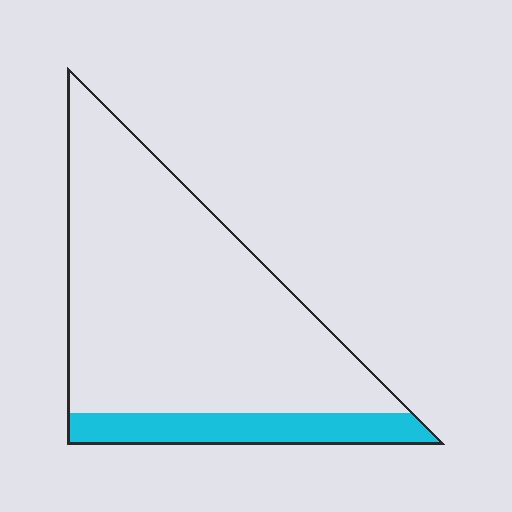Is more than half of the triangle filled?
No.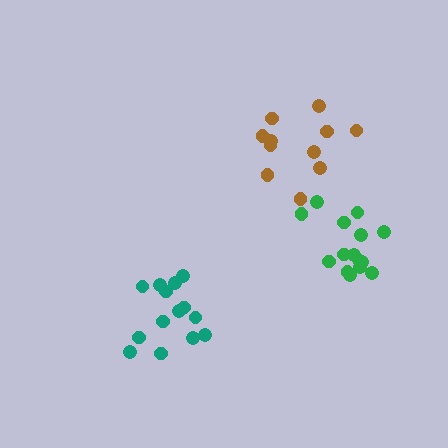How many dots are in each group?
Group 1: 11 dots, Group 2: 14 dots, Group 3: 15 dots (40 total).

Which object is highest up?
The brown cluster is topmost.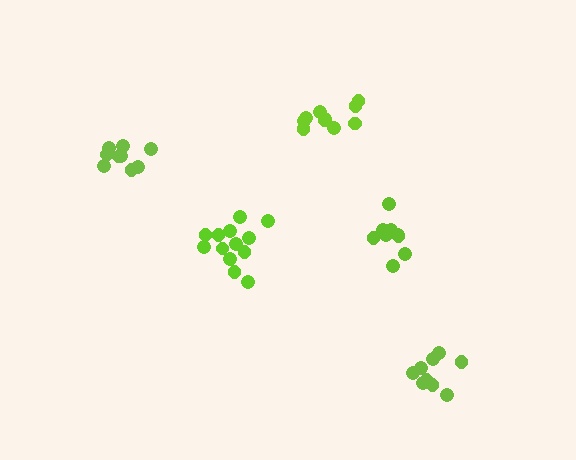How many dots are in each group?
Group 1: 9 dots, Group 2: 9 dots, Group 3: 13 dots, Group 4: 9 dots, Group 5: 10 dots (50 total).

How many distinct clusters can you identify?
There are 5 distinct clusters.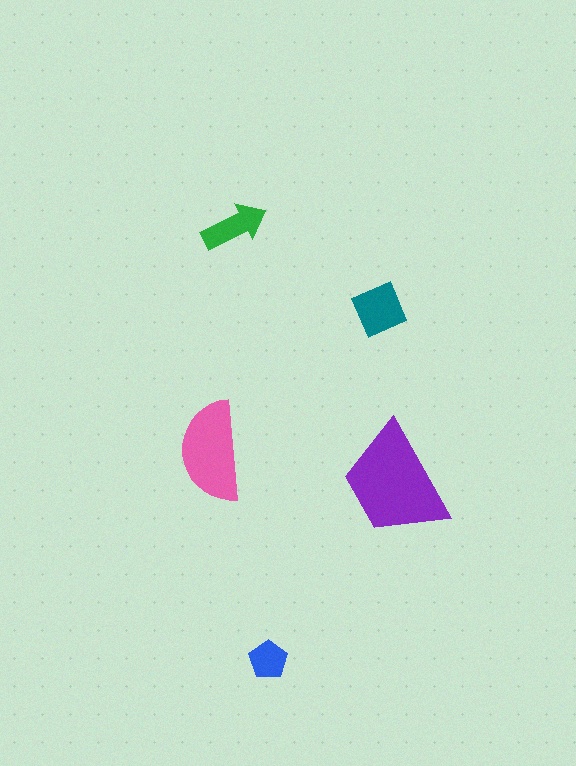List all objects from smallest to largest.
The blue pentagon, the green arrow, the teal square, the pink semicircle, the purple trapezoid.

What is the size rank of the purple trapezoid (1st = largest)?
1st.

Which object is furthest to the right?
The purple trapezoid is rightmost.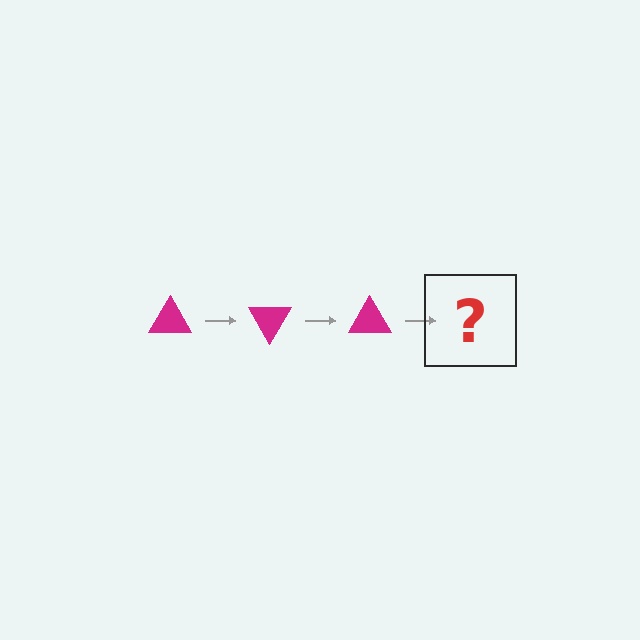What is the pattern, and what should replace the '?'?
The pattern is that the triangle rotates 60 degrees each step. The '?' should be a magenta triangle rotated 180 degrees.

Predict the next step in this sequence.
The next step is a magenta triangle rotated 180 degrees.